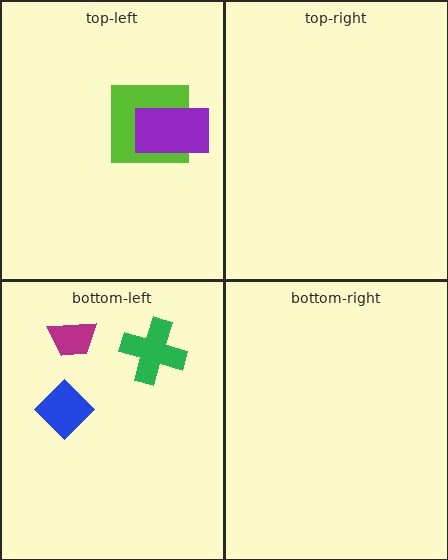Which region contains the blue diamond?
The bottom-left region.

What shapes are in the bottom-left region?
The blue diamond, the green cross, the magenta trapezoid.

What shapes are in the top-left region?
The lime square, the purple rectangle.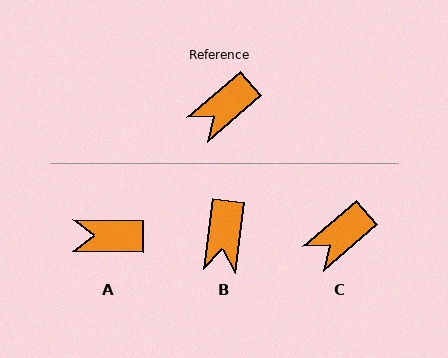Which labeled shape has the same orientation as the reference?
C.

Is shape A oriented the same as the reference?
No, it is off by about 41 degrees.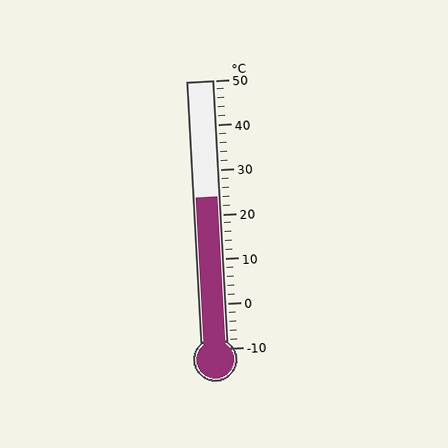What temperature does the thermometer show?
The thermometer shows approximately 24°C.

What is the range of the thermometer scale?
The thermometer scale ranges from -10°C to 50°C.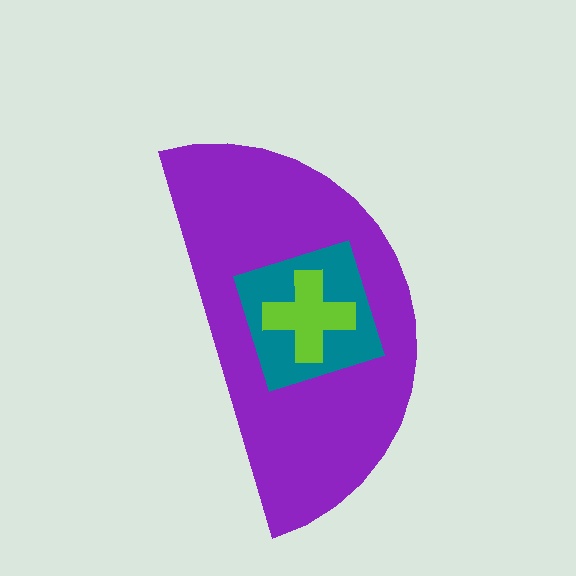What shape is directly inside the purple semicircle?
The teal diamond.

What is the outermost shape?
The purple semicircle.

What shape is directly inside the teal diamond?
The lime cross.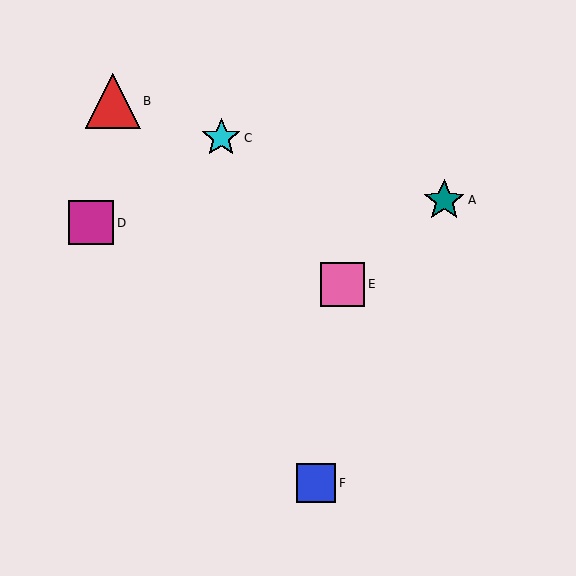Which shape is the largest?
The red triangle (labeled B) is the largest.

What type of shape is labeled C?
Shape C is a cyan star.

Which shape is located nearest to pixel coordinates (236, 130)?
The cyan star (labeled C) at (221, 138) is nearest to that location.